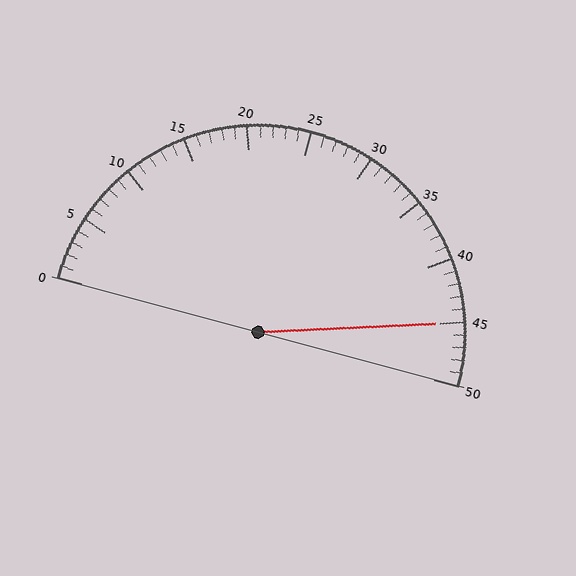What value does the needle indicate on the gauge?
The needle indicates approximately 45.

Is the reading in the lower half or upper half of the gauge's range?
The reading is in the upper half of the range (0 to 50).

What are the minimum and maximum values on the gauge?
The gauge ranges from 0 to 50.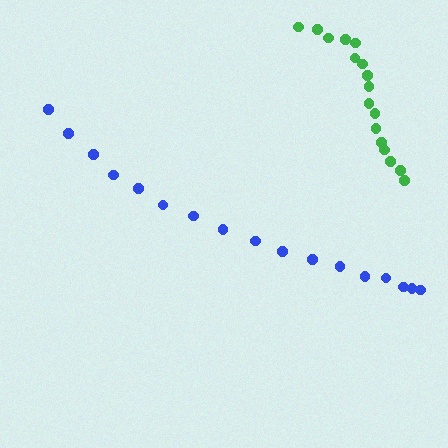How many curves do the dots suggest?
There are 2 distinct paths.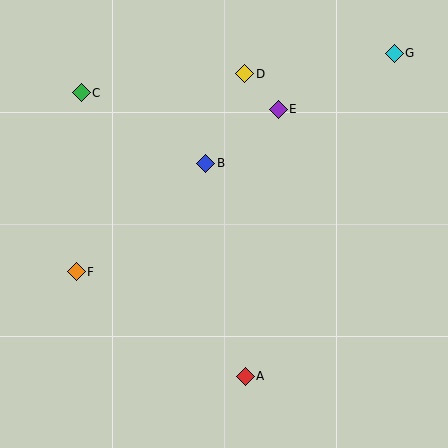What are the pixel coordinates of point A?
Point A is at (245, 376).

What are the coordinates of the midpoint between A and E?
The midpoint between A and E is at (262, 243).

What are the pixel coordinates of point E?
Point E is at (278, 109).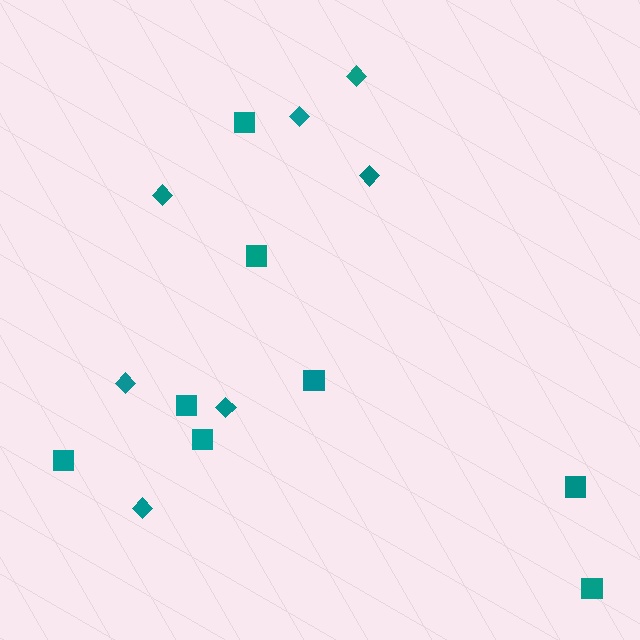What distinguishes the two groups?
There are 2 groups: one group of squares (8) and one group of diamonds (7).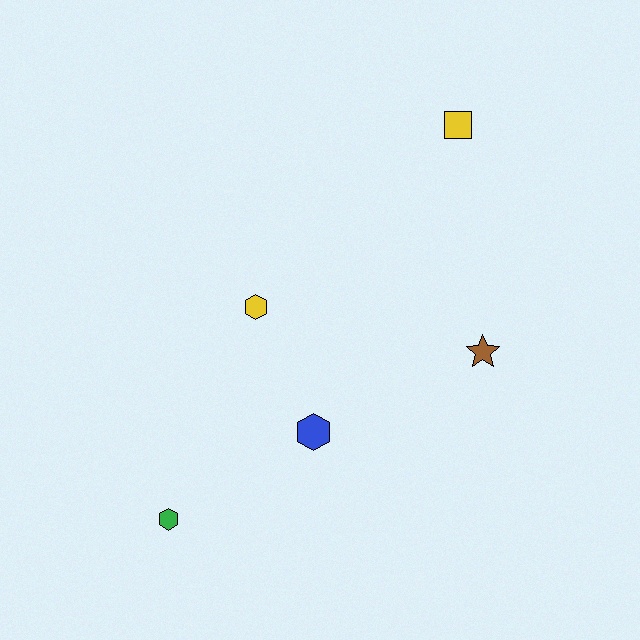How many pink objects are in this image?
There are no pink objects.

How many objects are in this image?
There are 5 objects.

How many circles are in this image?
There are no circles.